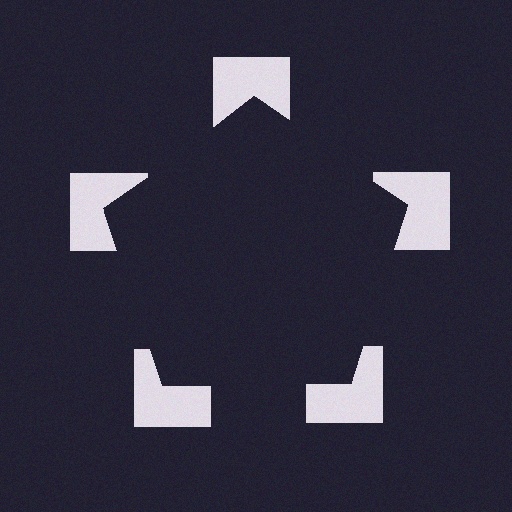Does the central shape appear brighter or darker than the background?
It typically appears slightly darker than the background, even though no actual brightness change is drawn.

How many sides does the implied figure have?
5 sides.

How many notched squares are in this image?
There are 5 — one at each vertex of the illusory pentagon.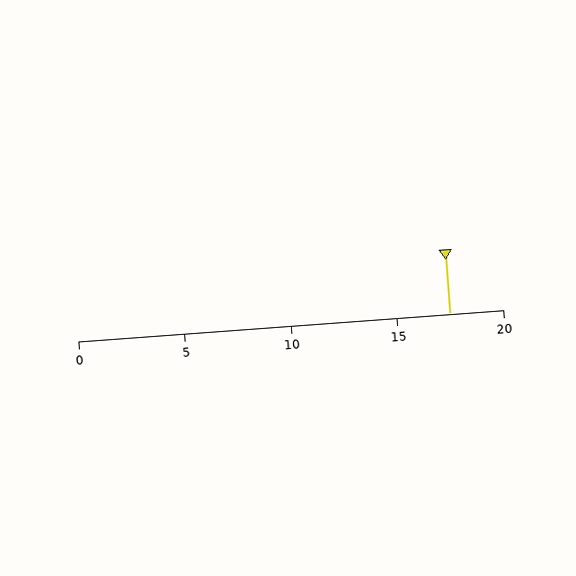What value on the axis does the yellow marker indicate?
The marker indicates approximately 17.5.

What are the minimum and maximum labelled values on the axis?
The axis runs from 0 to 20.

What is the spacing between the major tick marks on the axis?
The major ticks are spaced 5 apart.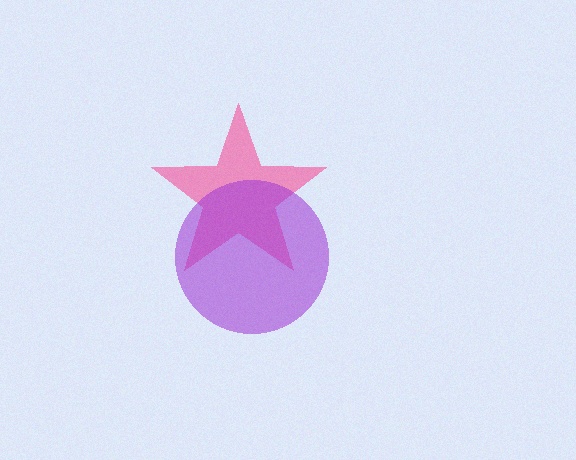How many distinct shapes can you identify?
There are 2 distinct shapes: a pink star, a purple circle.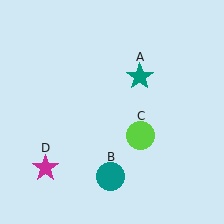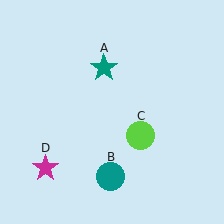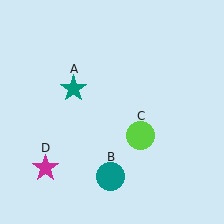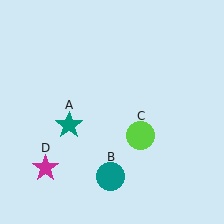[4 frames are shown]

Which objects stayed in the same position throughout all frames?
Teal circle (object B) and lime circle (object C) and magenta star (object D) remained stationary.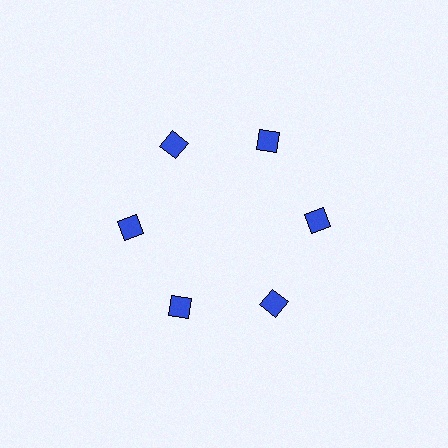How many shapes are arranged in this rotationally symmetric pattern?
There are 6 shapes, arranged in 6 groups of 1.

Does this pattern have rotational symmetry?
Yes, this pattern has 6-fold rotational symmetry. It looks the same after rotating 60 degrees around the center.